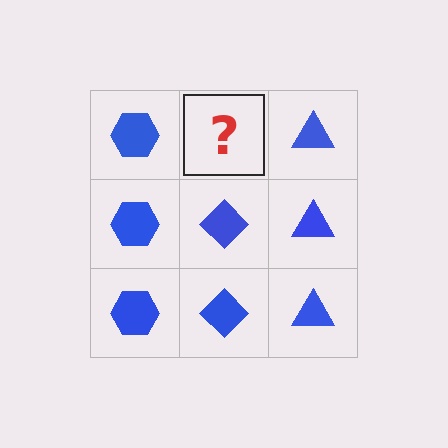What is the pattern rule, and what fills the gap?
The rule is that each column has a consistent shape. The gap should be filled with a blue diamond.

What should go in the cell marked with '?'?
The missing cell should contain a blue diamond.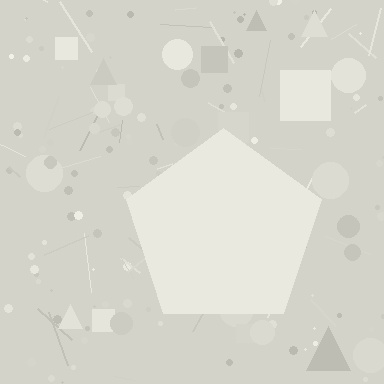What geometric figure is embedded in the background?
A pentagon is embedded in the background.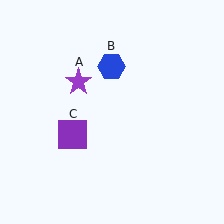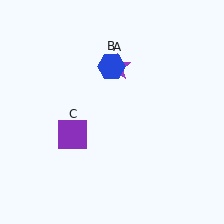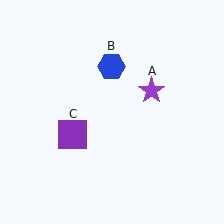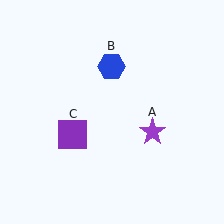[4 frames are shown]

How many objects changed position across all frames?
1 object changed position: purple star (object A).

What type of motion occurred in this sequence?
The purple star (object A) rotated clockwise around the center of the scene.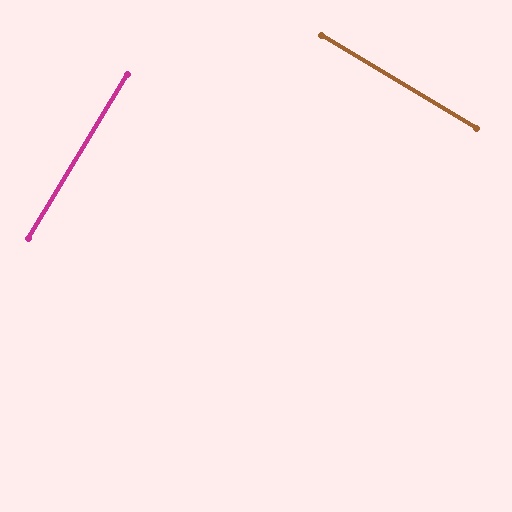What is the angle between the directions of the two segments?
Approximately 90 degrees.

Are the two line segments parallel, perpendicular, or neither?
Perpendicular — they meet at approximately 90°.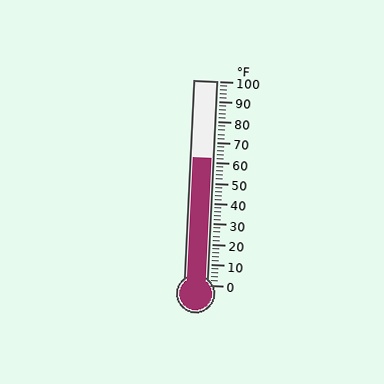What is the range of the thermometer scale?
The thermometer scale ranges from 0°F to 100°F.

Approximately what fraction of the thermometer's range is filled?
The thermometer is filled to approximately 60% of its range.